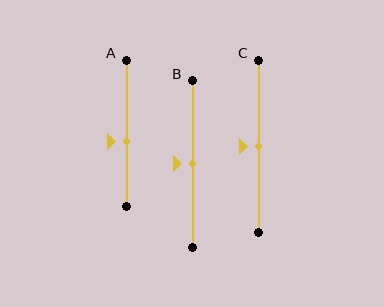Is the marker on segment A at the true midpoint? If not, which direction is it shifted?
No, the marker on segment A is shifted downward by about 6% of the segment length.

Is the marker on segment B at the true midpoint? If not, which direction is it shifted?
Yes, the marker on segment B is at the true midpoint.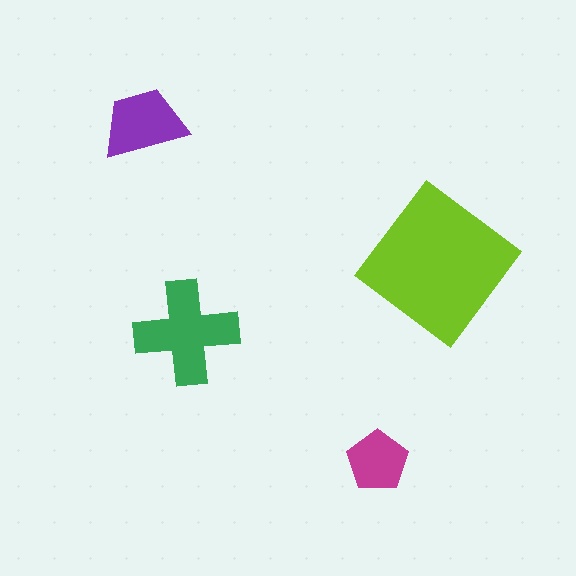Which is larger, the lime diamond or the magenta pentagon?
The lime diamond.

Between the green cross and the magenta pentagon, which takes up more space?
The green cross.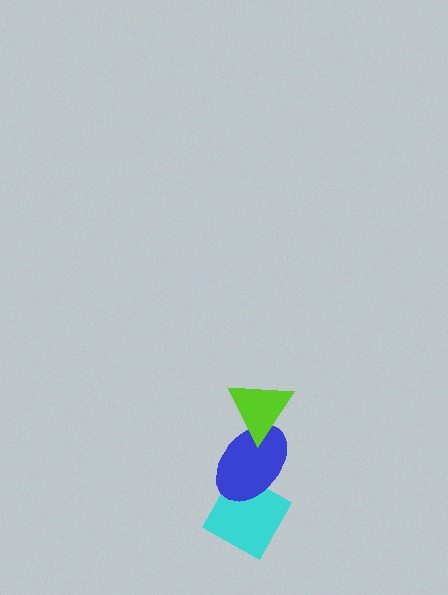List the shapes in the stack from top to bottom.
From top to bottom: the lime triangle, the blue ellipse, the cyan diamond.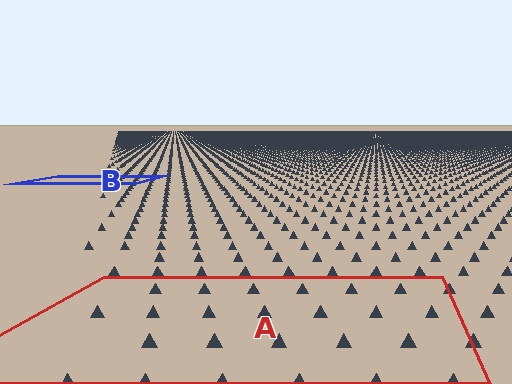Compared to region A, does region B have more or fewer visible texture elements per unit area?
Region B has more texture elements per unit area — they are packed more densely because it is farther away.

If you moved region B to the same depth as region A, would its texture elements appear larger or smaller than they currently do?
They would appear larger. At a closer depth, the same texture elements are projected at a bigger on-screen size.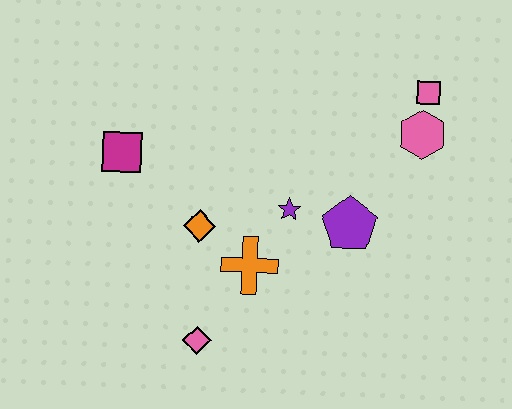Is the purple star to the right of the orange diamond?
Yes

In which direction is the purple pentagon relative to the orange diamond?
The purple pentagon is to the right of the orange diamond.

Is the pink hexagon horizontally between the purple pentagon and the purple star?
No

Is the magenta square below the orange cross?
No